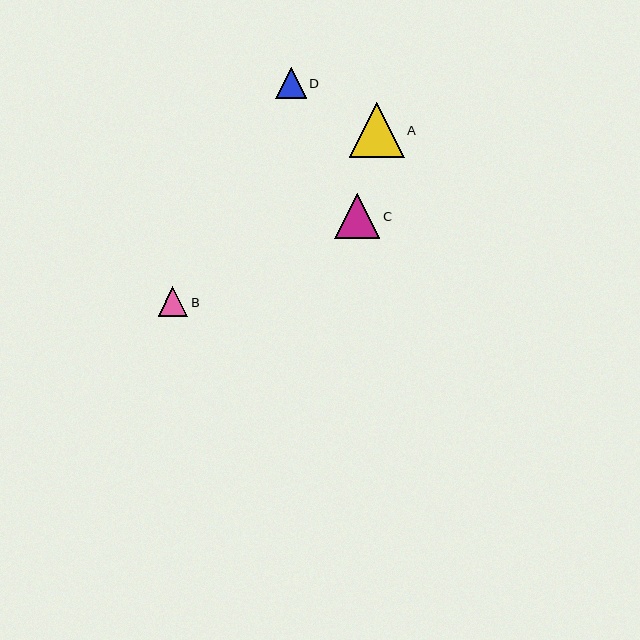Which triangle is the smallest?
Triangle B is the smallest with a size of approximately 29 pixels.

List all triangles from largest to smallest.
From largest to smallest: A, C, D, B.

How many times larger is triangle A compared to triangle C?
Triangle A is approximately 1.2 times the size of triangle C.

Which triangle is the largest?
Triangle A is the largest with a size of approximately 55 pixels.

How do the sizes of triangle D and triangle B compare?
Triangle D and triangle B are approximately the same size.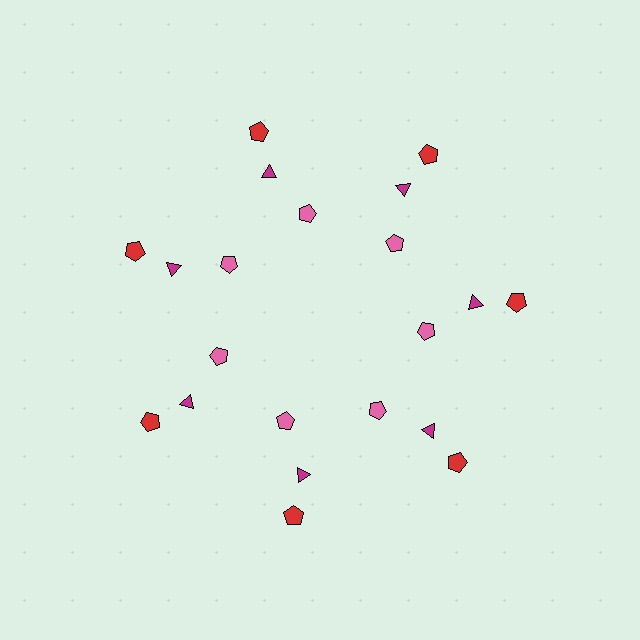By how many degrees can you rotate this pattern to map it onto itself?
The pattern maps onto itself every 51 degrees of rotation.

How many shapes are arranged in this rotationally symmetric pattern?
There are 21 shapes, arranged in 7 groups of 3.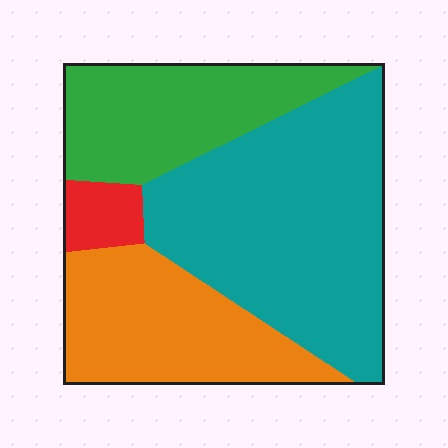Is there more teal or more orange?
Teal.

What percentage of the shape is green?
Green covers 24% of the shape.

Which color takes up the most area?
Teal, at roughly 45%.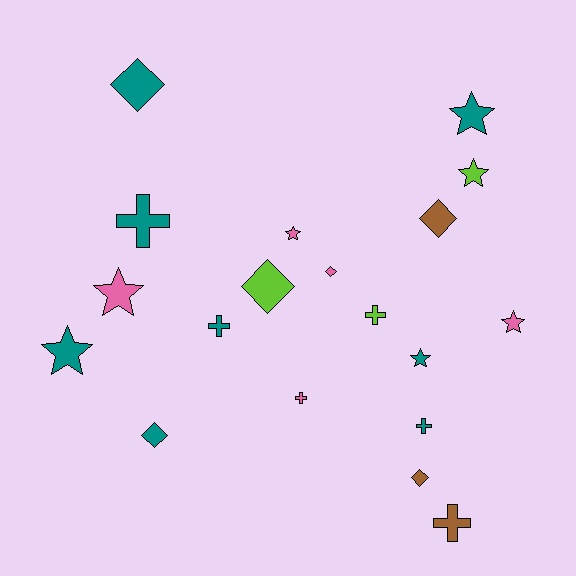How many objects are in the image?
There are 19 objects.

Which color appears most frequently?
Teal, with 8 objects.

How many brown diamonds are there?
There are 2 brown diamonds.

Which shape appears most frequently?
Star, with 7 objects.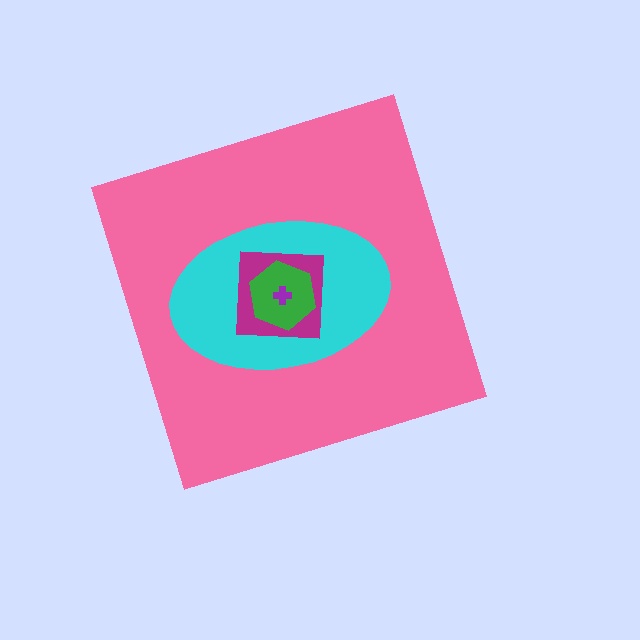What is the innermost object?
The purple cross.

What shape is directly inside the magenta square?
The green hexagon.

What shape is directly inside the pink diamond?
The cyan ellipse.